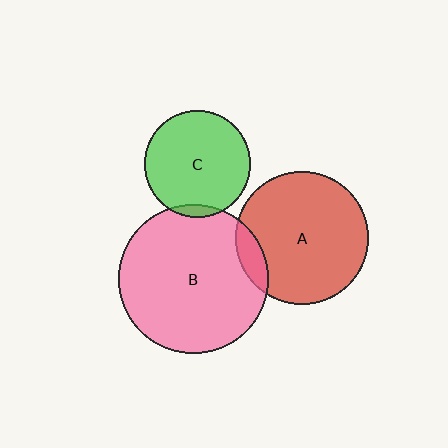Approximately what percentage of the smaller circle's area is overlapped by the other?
Approximately 10%.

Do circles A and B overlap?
Yes.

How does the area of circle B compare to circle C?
Approximately 2.0 times.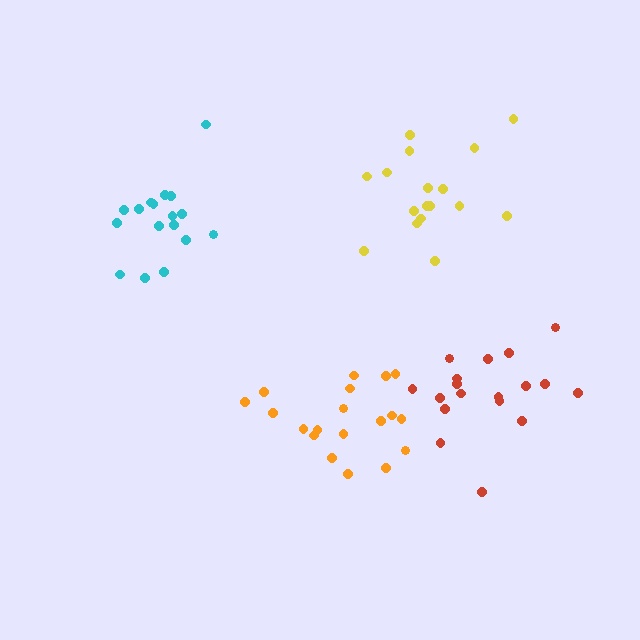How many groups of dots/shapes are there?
There are 4 groups.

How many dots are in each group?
Group 1: 17 dots, Group 2: 18 dots, Group 3: 19 dots, Group 4: 17 dots (71 total).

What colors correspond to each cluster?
The clusters are colored: cyan, red, orange, yellow.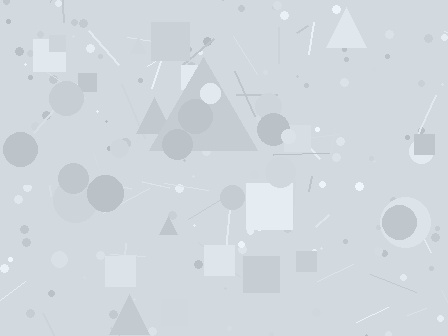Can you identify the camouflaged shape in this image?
The camouflaged shape is a triangle.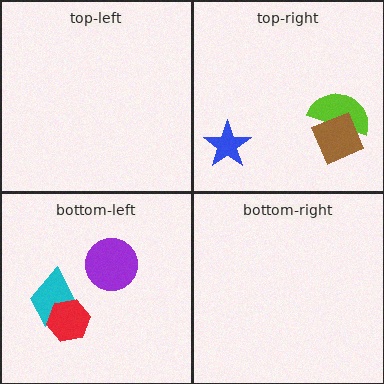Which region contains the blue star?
The top-right region.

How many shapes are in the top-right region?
3.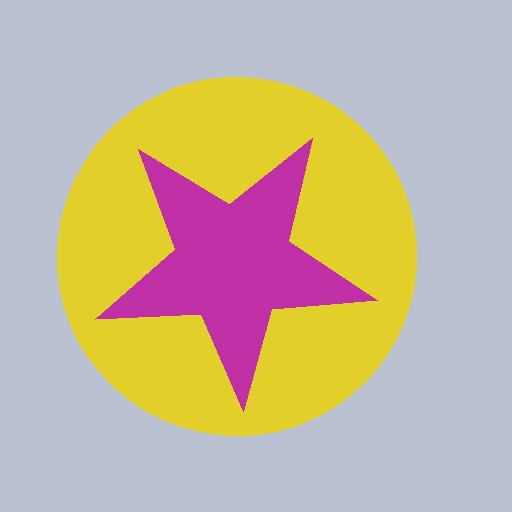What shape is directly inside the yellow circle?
The magenta star.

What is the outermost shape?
The yellow circle.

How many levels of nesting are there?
2.